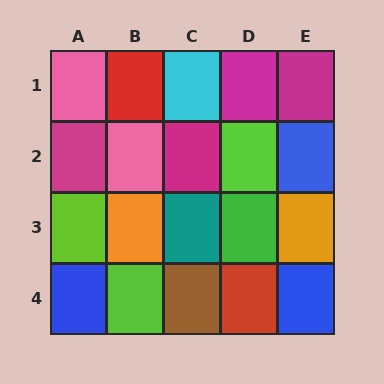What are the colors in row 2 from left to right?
Magenta, pink, magenta, lime, blue.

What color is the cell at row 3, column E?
Orange.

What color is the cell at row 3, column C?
Teal.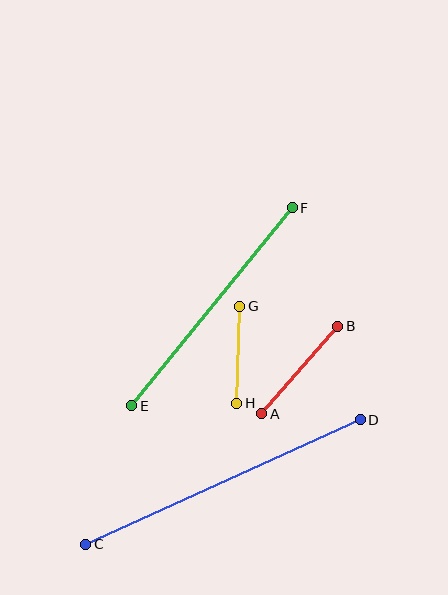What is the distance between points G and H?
The distance is approximately 97 pixels.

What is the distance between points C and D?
The distance is approximately 301 pixels.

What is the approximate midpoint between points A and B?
The midpoint is at approximately (300, 370) pixels.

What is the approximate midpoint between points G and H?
The midpoint is at approximately (238, 355) pixels.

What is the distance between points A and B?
The distance is approximately 116 pixels.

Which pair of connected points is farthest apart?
Points C and D are farthest apart.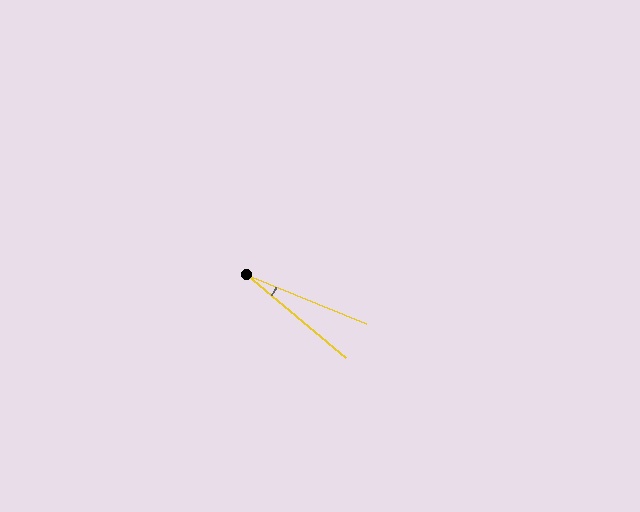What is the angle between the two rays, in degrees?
Approximately 18 degrees.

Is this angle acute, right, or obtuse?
It is acute.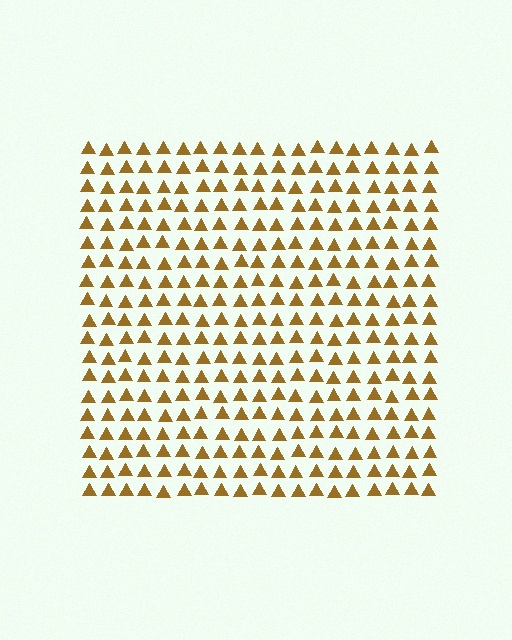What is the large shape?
The large shape is a square.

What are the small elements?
The small elements are triangles.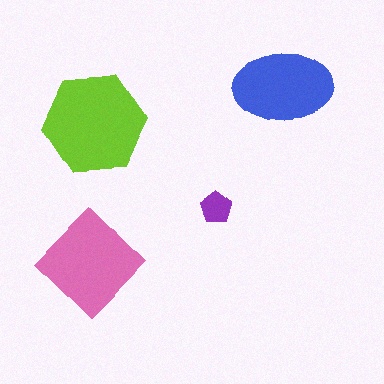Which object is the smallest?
The purple pentagon.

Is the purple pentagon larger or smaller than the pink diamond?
Smaller.